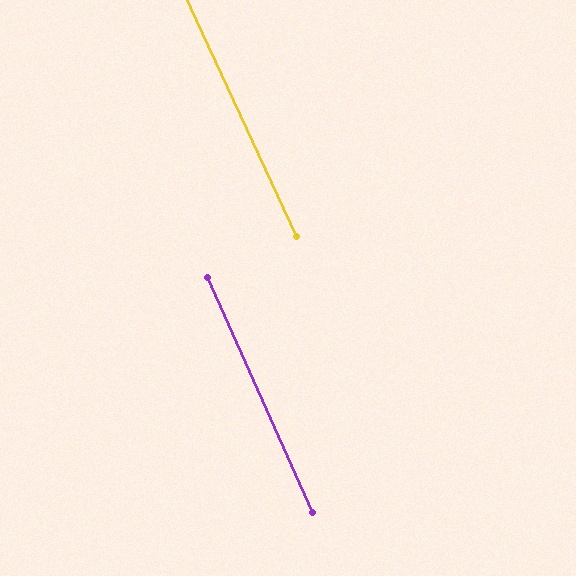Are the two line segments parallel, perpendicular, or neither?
Parallel — their directions differ by only 0.6°.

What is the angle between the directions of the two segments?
Approximately 1 degree.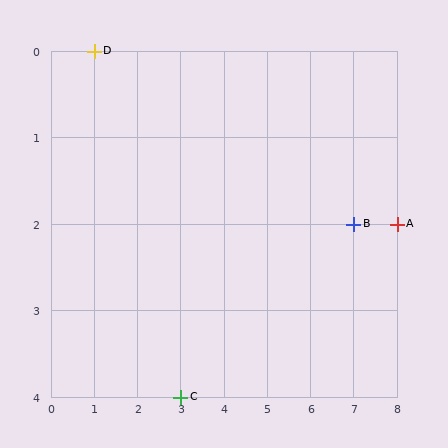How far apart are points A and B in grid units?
Points A and B are 1 column apart.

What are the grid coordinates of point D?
Point D is at grid coordinates (1, 0).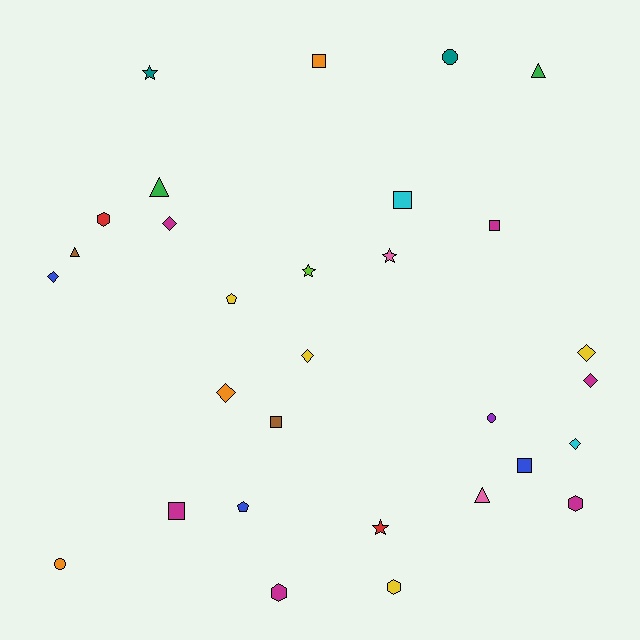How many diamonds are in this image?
There are 7 diamonds.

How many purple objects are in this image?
There is 1 purple object.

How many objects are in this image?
There are 30 objects.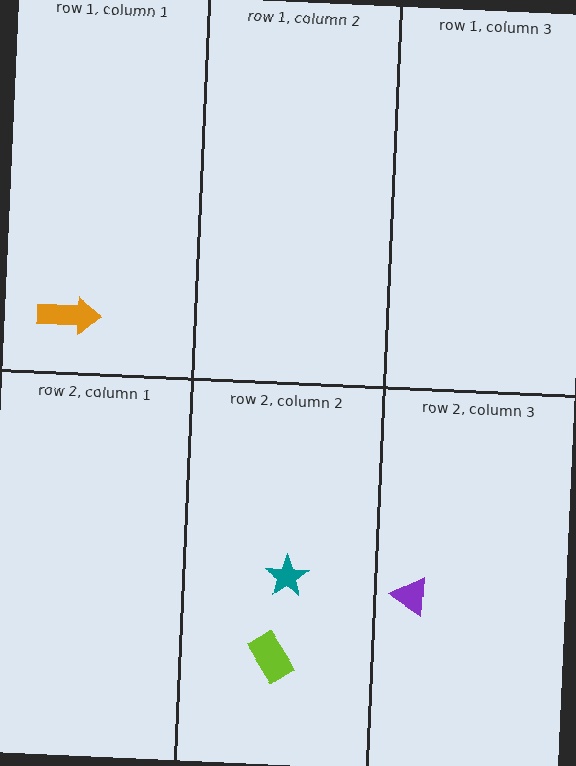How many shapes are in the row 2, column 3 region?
1.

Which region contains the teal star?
The row 2, column 2 region.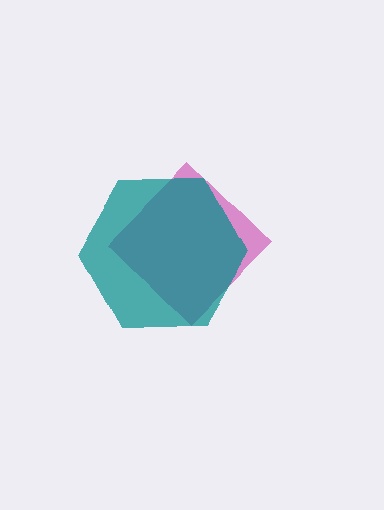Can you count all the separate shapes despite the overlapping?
Yes, there are 2 separate shapes.